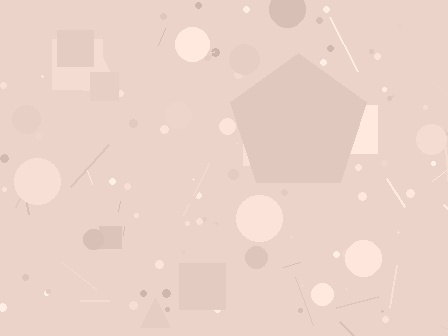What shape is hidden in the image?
A pentagon is hidden in the image.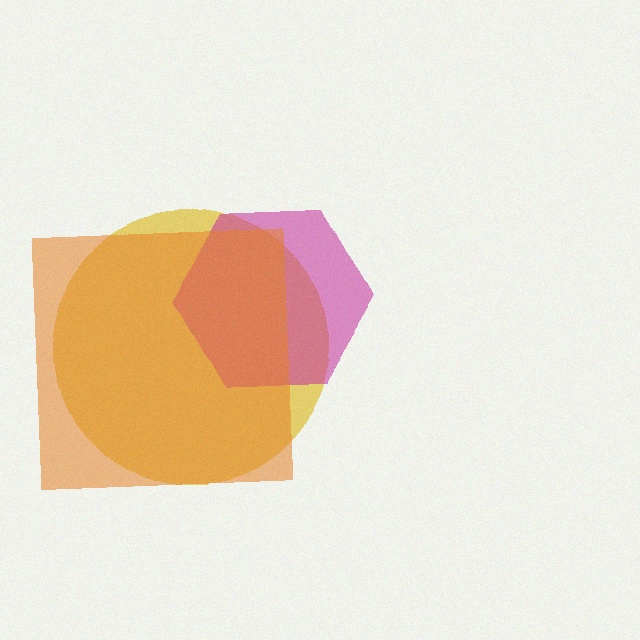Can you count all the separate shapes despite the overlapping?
Yes, there are 3 separate shapes.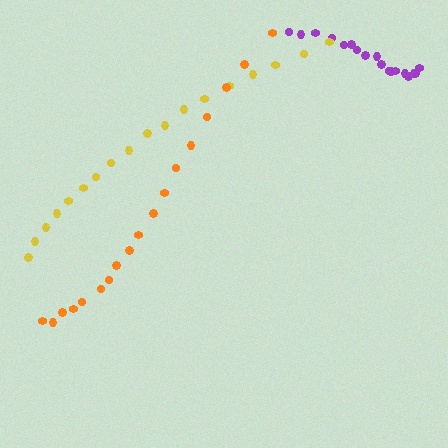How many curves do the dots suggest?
There are 3 distinct paths.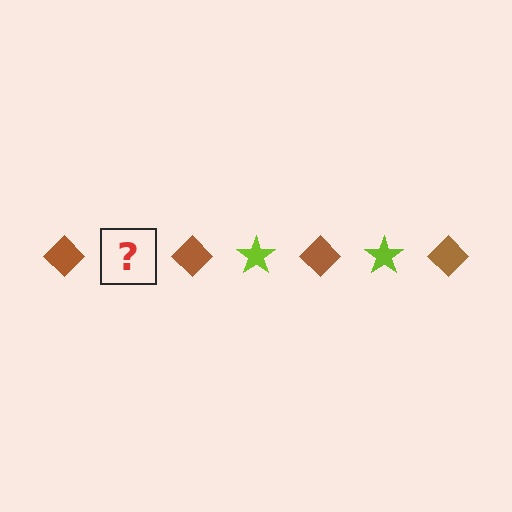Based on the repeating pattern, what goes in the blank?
The blank should be a lime star.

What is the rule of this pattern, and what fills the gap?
The rule is that the pattern alternates between brown diamond and lime star. The gap should be filled with a lime star.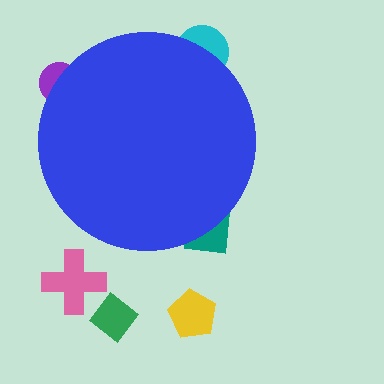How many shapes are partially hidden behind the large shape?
3 shapes are partially hidden.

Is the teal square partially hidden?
Yes, the teal square is partially hidden behind the blue circle.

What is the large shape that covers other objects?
A blue circle.